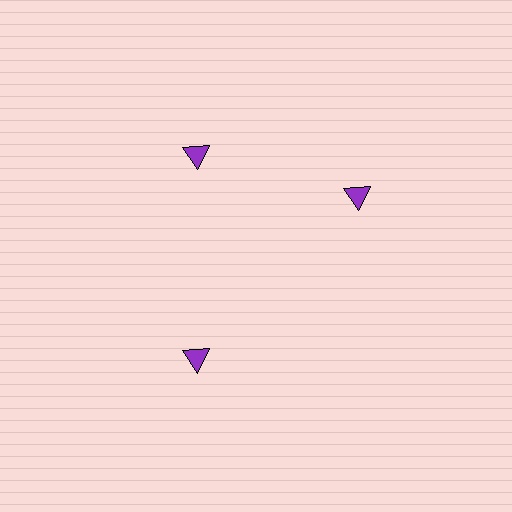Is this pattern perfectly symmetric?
No. The 3 purple triangles are arranged in a ring, but one element near the 3 o'clock position is rotated out of alignment along the ring, breaking the 3-fold rotational symmetry.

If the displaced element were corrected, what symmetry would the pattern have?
It would have 3-fold rotational symmetry — the pattern would map onto itself every 120 degrees.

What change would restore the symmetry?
The symmetry would be restored by rotating it back into even spacing with its neighbors so that all 3 triangles sit at equal angles and equal distance from the center.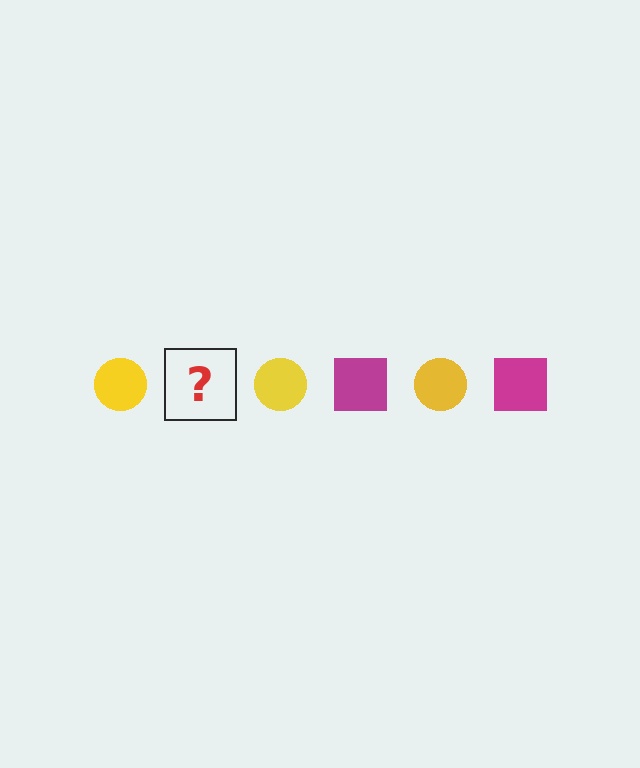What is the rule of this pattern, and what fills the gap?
The rule is that the pattern alternates between yellow circle and magenta square. The gap should be filled with a magenta square.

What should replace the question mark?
The question mark should be replaced with a magenta square.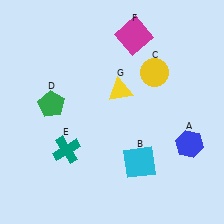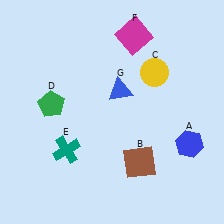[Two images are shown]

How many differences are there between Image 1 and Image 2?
There are 2 differences between the two images.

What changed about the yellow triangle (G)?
In Image 1, G is yellow. In Image 2, it changed to blue.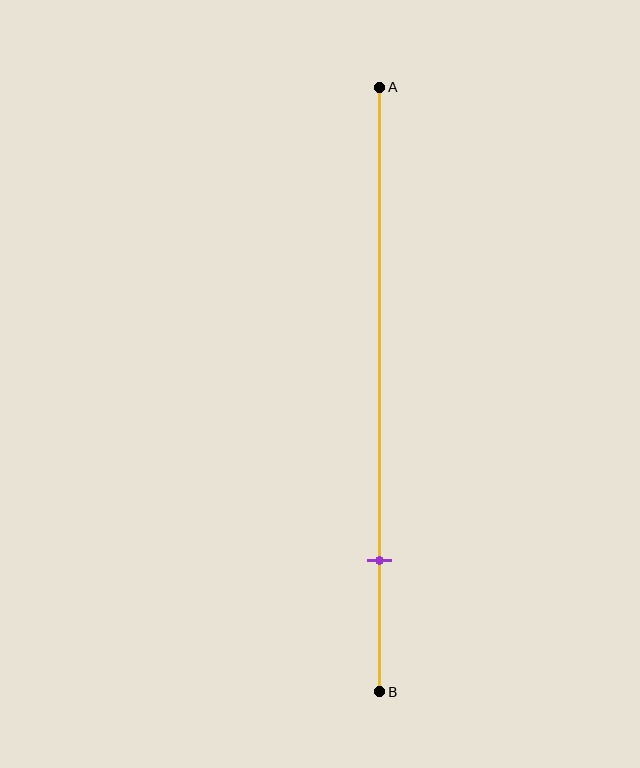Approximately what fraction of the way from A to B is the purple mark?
The purple mark is approximately 80% of the way from A to B.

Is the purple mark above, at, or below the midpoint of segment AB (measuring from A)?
The purple mark is below the midpoint of segment AB.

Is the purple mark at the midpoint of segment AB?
No, the mark is at about 80% from A, not at the 50% midpoint.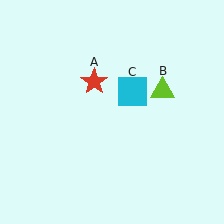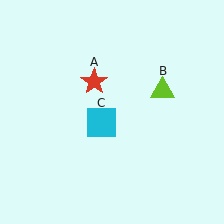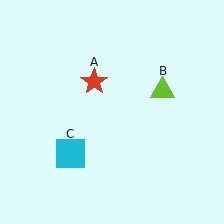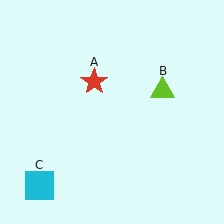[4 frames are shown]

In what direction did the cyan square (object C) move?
The cyan square (object C) moved down and to the left.